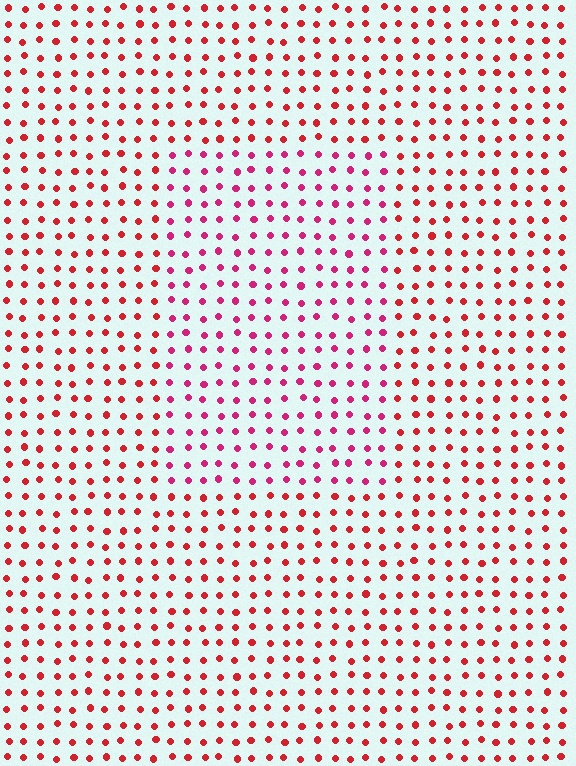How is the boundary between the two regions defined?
The boundary is defined purely by a slight shift in hue (about 27 degrees). Spacing, size, and orientation are identical on both sides.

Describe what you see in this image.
The image is filled with small red elements in a uniform arrangement. A rectangle-shaped region is visible where the elements are tinted to a slightly different hue, forming a subtle color boundary.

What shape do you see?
I see a rectangle.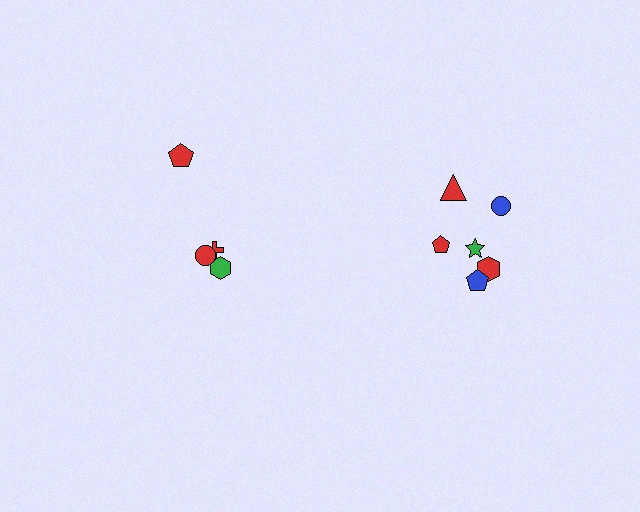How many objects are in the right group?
There are 6 objects.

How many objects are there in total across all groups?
There are 10 objects.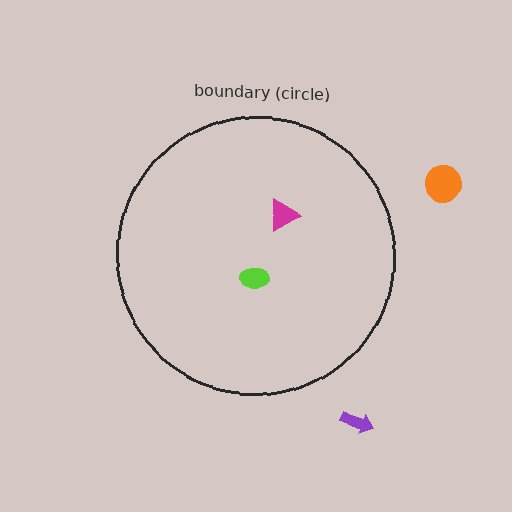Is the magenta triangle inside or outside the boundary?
Inside.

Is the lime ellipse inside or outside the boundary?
Inside.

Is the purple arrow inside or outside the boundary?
Outside.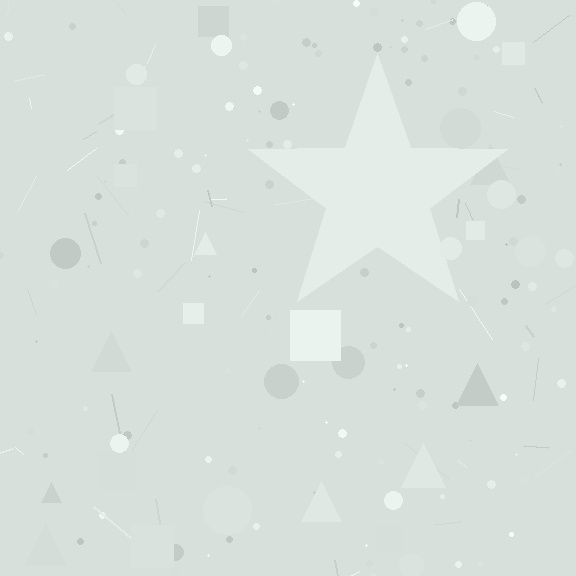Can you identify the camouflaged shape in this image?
The camouflaged shape is a star.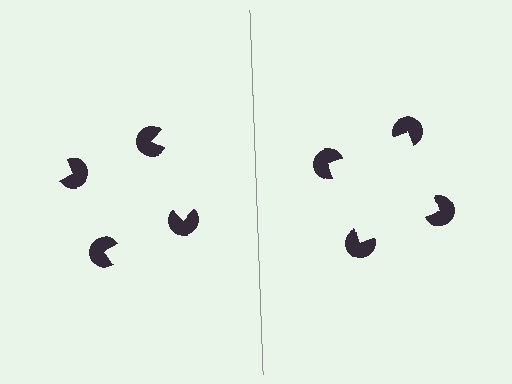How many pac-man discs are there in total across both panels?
8 — 4 on each side.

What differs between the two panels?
The pac-man discs are positioned identically on both sides; only the wedge orientations differ. On the right they align to a square; on the left they are misaligned.